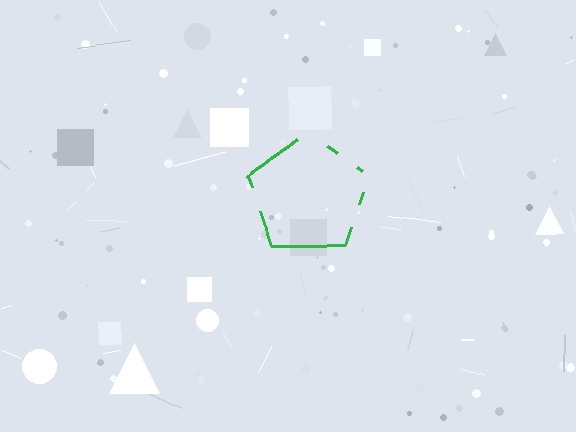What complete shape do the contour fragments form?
The contour fragments form a pentagon.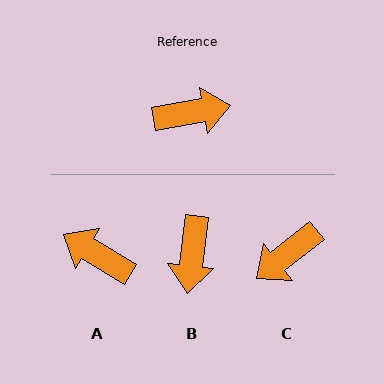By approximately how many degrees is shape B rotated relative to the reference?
Approximately 107 degrees clockwise.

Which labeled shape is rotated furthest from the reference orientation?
C, about 152 degrees away.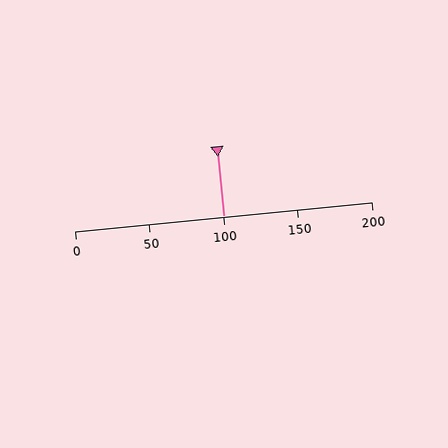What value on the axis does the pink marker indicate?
The marker indicates approximately 100.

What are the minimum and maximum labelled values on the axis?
The axis runs from 0 to 200.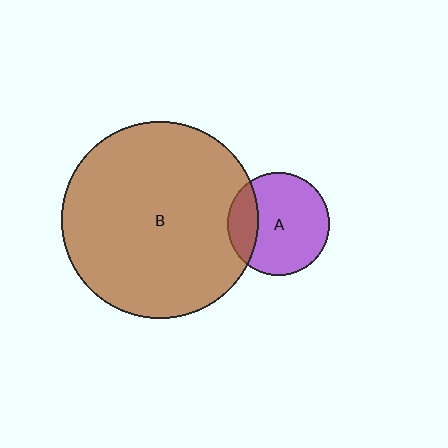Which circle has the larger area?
Circle B (brown).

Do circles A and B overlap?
Yes.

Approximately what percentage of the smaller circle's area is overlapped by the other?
Approximately 20%.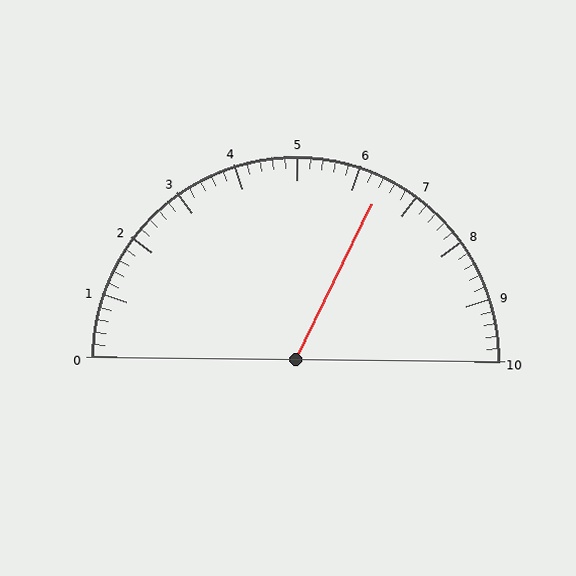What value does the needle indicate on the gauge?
The needle indicates approximately 6.4.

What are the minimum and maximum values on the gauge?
The gauge ranges from 0 to 10.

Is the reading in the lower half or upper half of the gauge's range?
The reading is in the upper half of the range (0 to 10).